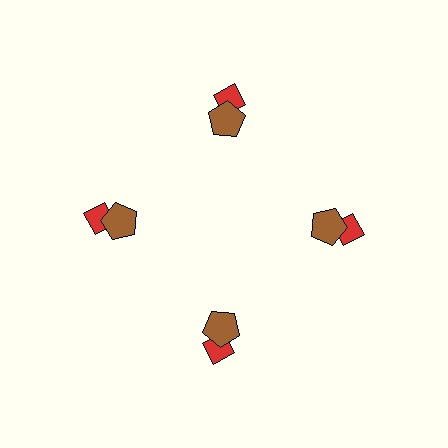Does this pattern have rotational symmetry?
Yes, this pattern has 4-fold rotational symmetry. It looks the same after rotating 90 degrees around the center.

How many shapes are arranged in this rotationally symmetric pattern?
There are 8 shapes, arranged in 4 groups of 2.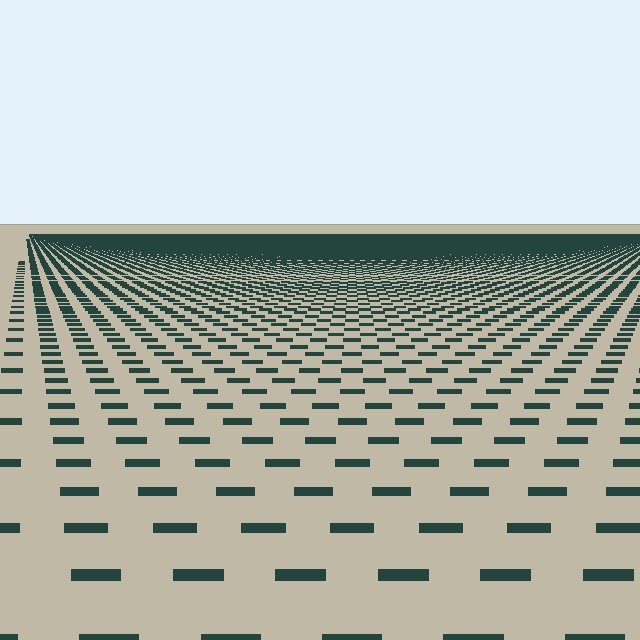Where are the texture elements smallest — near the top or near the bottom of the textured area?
Near the top.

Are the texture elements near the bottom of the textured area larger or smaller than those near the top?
Larger. Near the bottom, elements are closer to the viewer and appear at a bigger on-screen size.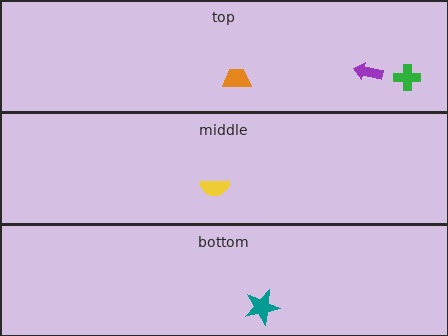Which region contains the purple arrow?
The top region.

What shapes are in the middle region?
The yellow semicircle.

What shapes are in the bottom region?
The teal star.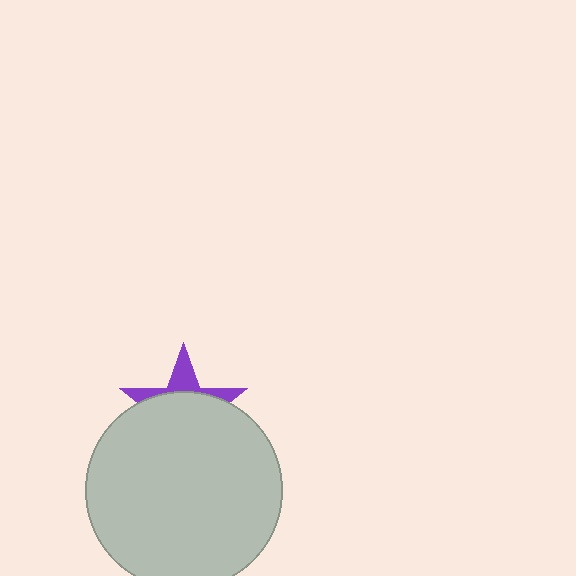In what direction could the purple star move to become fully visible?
The purple star could move up. That would shift it out from behind the light gray circle entirely.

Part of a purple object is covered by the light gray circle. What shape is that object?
It is a star.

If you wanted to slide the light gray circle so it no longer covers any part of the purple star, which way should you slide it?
Slide it down — that is the most direct way to separate the two shapes.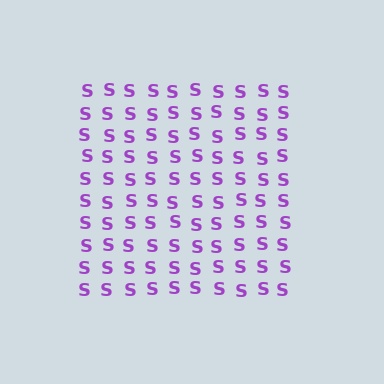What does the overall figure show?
The overall figure shows a square.